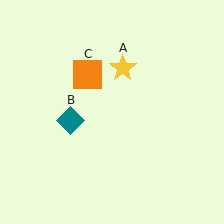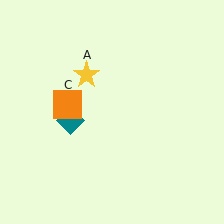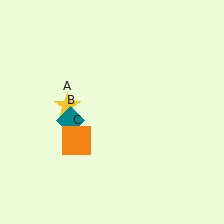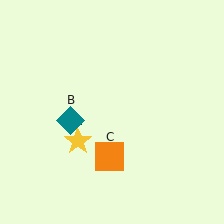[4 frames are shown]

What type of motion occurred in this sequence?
The yellow star (object A), orange square (object C) rotated counterclockwise around the center of the scene.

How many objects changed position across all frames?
2 objects changed position: yellow star (object A), orange square (object C).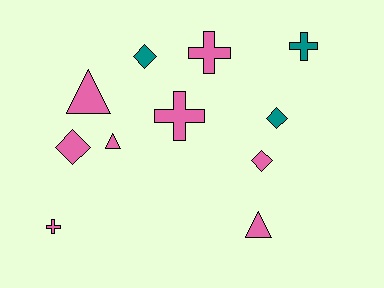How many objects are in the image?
There are 11 objects.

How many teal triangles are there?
There are no teal triangles.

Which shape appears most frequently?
Diamond, with 4 objects.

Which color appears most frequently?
Pink, with 8 objects.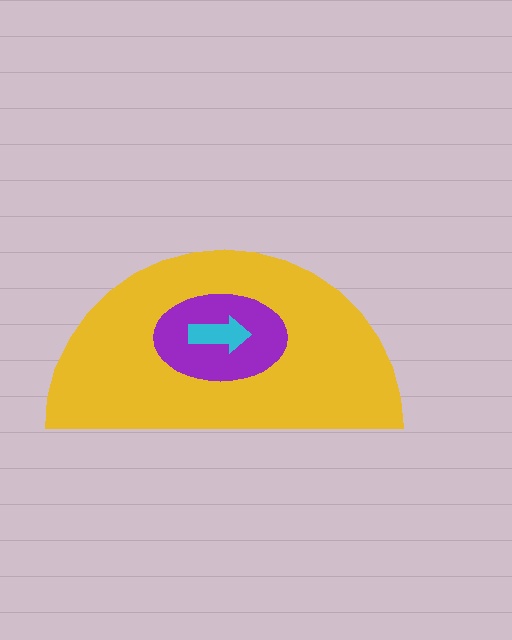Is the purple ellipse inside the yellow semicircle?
Yes.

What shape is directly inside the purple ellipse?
The cyan arrow.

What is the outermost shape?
The yellow semicircle.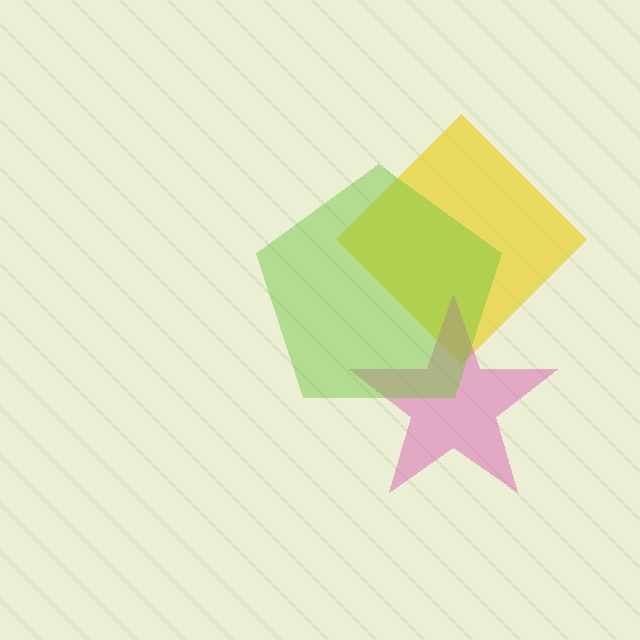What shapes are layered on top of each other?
The layered shapes are: a yellow diamond, a pink star, a lime pentagon.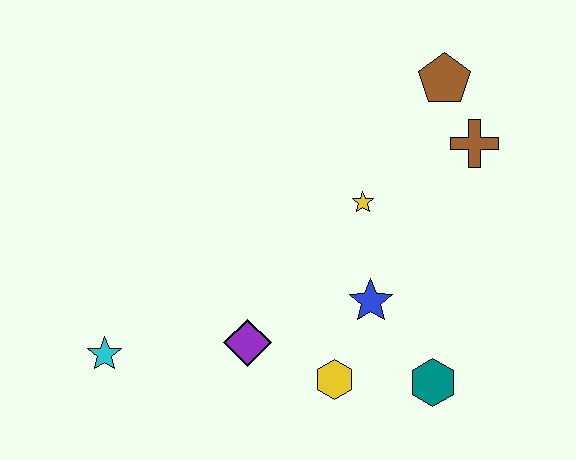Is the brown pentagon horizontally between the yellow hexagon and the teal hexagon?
No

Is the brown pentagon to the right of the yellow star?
Yes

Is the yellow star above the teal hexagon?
Yes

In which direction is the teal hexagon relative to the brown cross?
The teal hexagon is below the brown cross.